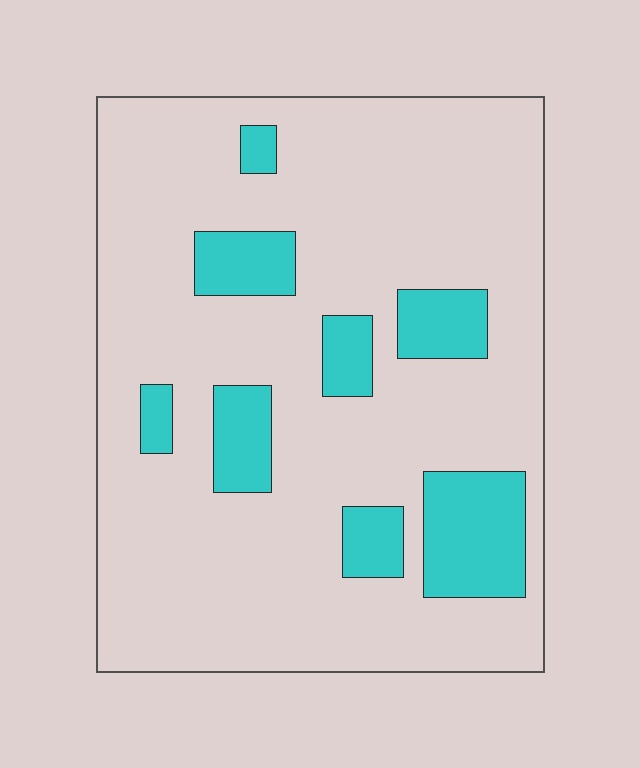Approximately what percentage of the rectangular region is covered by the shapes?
Approximately 15%.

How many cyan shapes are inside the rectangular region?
8.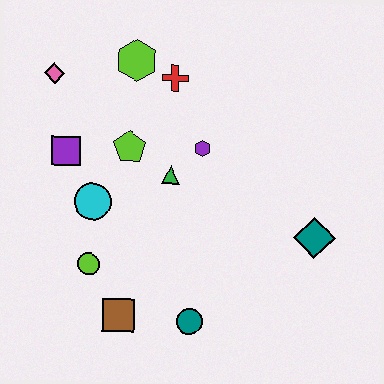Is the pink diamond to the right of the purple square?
No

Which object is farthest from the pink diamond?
The teal diamond is farthest from the pink diamond.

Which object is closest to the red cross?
The lime hexagon is closest to the red cross.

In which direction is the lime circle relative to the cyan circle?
The lime circle is below the cyan circle.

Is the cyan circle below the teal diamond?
No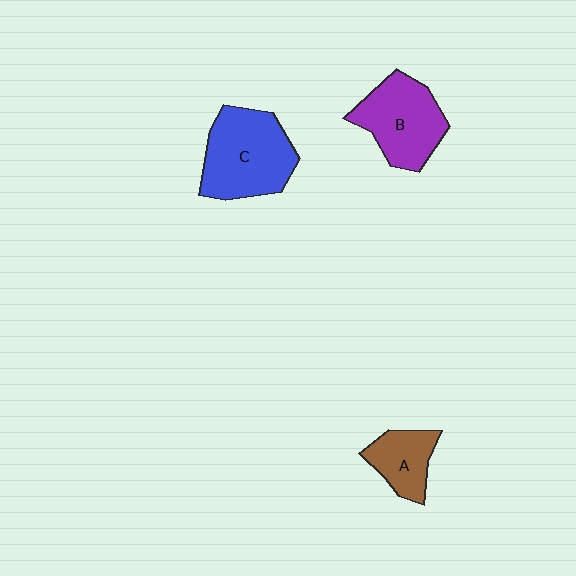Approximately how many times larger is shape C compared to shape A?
Approximately 2.0 times.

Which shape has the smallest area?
Shape A (brown).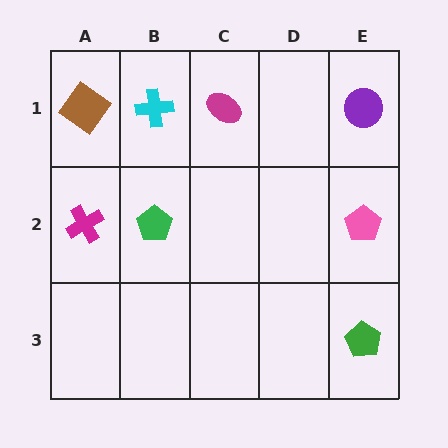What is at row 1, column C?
A magenta ellipse.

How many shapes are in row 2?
3 shapes.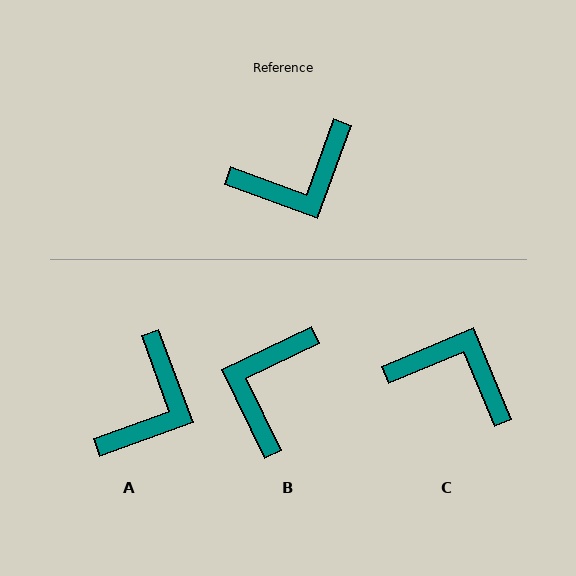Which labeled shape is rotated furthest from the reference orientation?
B, about 135 degrees away.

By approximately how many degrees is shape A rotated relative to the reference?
Approximately 40 degrees counter-clockwise.